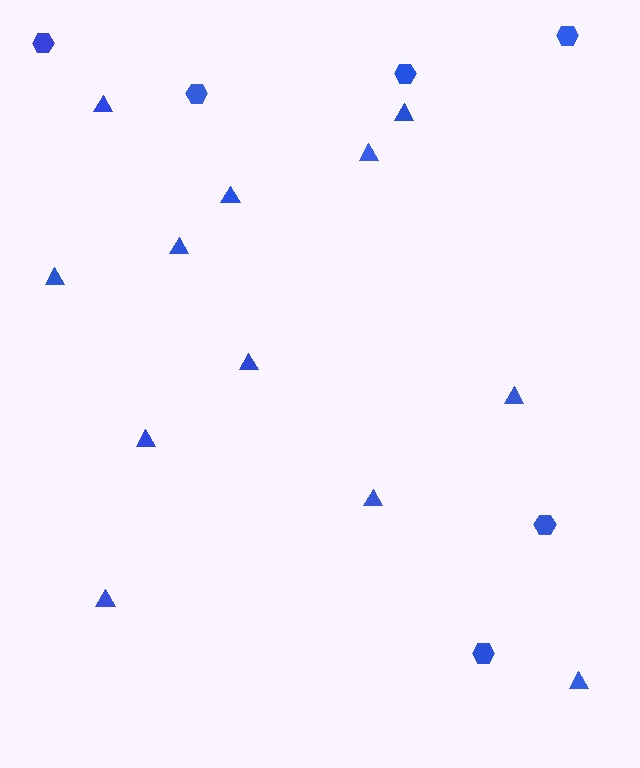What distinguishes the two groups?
There are 2 groups: one group of triangles (12) and one group of hexagons (6).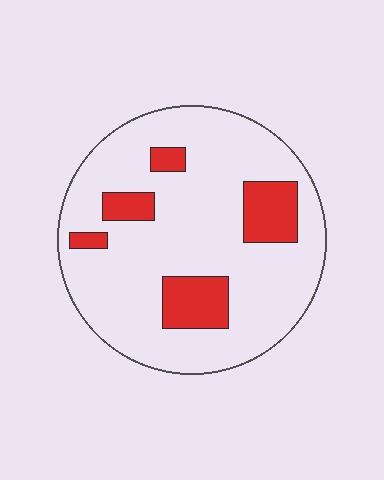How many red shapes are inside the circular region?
5.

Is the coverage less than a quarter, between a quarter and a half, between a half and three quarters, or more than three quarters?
Less than a quarter.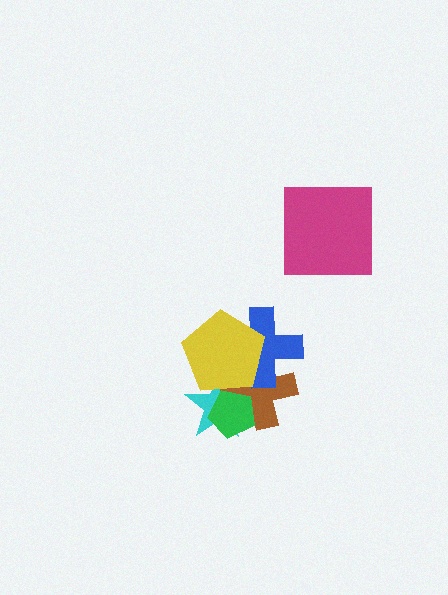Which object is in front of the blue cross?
The yellow pentagon is in front of the blue cross.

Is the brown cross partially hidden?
Yes, it is partially covered by another shape.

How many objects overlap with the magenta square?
0 objects overlap with the magenta square.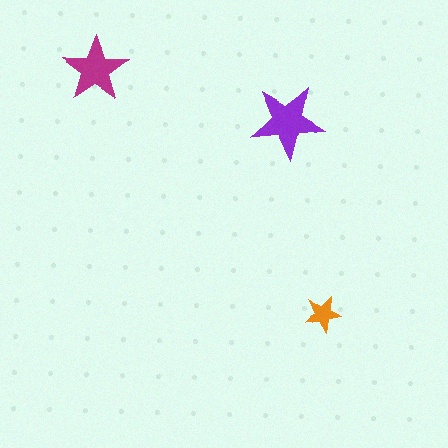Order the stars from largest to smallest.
the purple one, the magenta one, the orange one.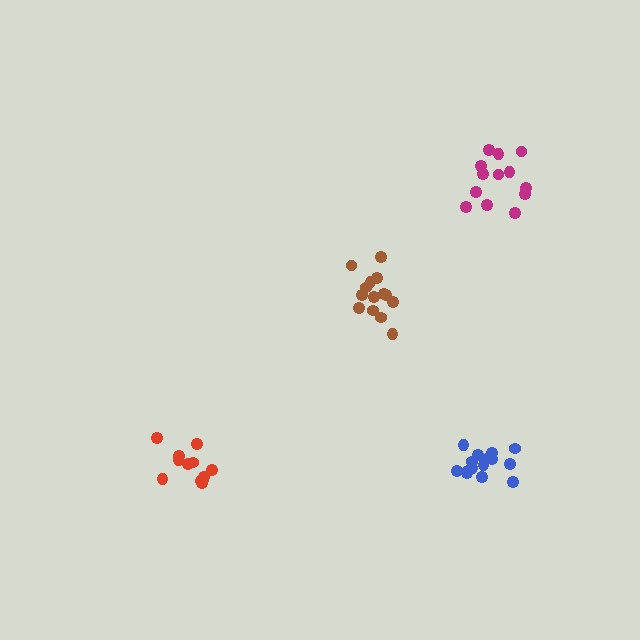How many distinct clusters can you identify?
There are 4 distinct clusters.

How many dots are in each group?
Group 1: 14 dots, Group 2: 12 dots, Group 3: 13 dots, Group 4: 16 dots (55 total).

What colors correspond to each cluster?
The clusters are colored: brown, red, magenta, blue.